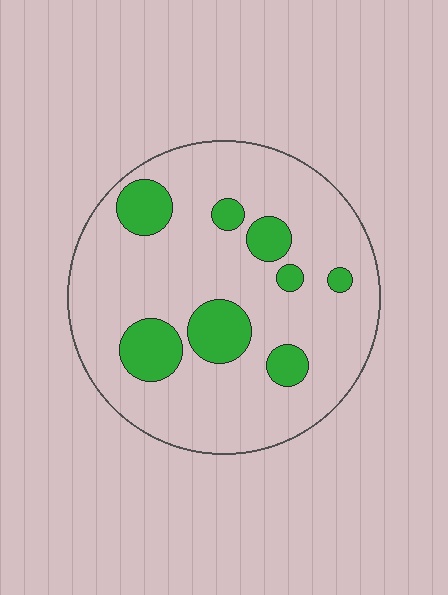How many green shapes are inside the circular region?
8.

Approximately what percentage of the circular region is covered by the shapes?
Approximately 20%.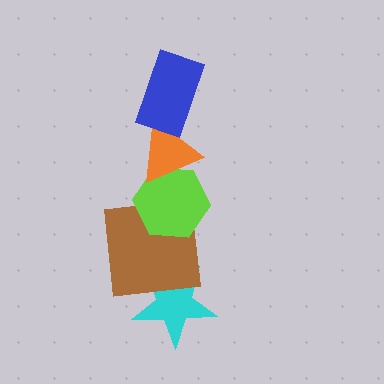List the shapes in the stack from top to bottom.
From top to bottom: the blue rectangle, the orange triangle, the lime hexagon, the brown square, the cyan star.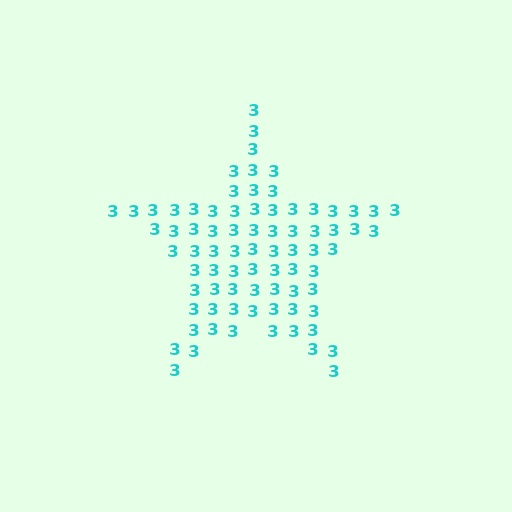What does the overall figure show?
The overall figure shows a star.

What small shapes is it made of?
It is made of small digit 3's.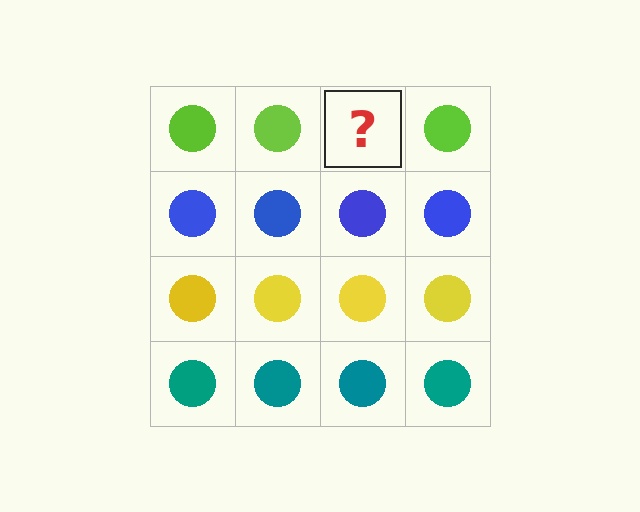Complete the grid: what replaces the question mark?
The question mark should be replaced with a lime circle.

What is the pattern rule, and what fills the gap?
The rule is that each row has a consistent color. The gap should be filled with a lime circle.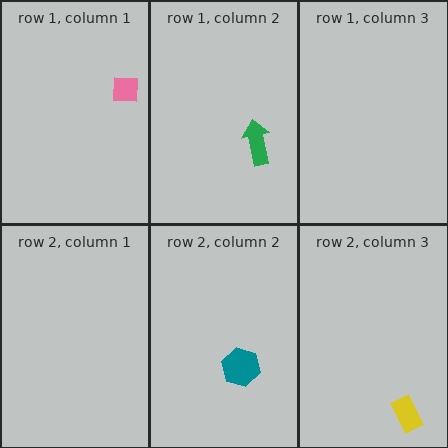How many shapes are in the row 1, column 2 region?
1.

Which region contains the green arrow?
The row 1, column 2 region.